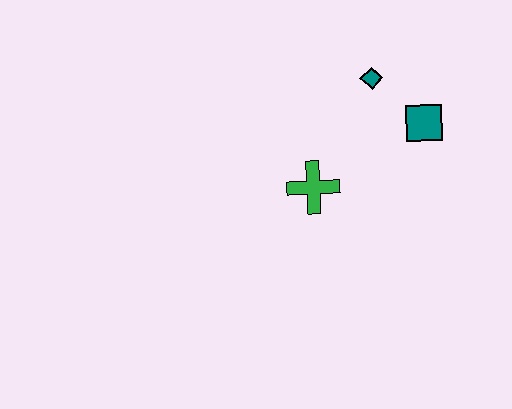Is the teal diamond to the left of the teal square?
Yes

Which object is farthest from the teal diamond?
The green cross is farthest from the teal diamond.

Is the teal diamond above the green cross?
Yes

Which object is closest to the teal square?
The teal diamond is closest to the teal square.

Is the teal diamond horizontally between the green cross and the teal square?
Yes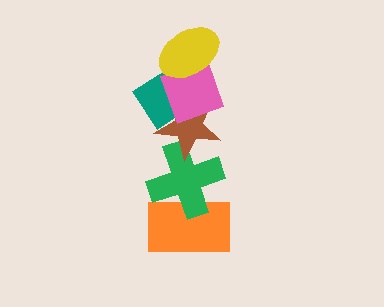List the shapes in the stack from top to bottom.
From top to bottom: the yellow ellipse, the pink square, the teal diamond, the brown star, the green cross, the orange rectangle.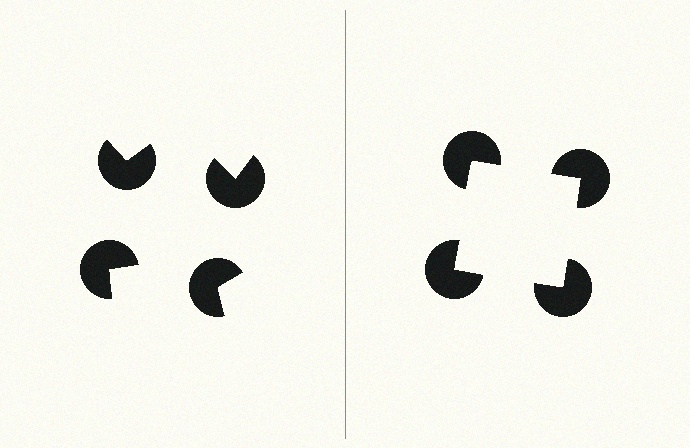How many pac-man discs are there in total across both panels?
8 — 4 on each side.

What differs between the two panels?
The pac-man discs are positioned identically on both sides; only the wedge orientations differ. On the right they align to a square; on the left they are misaligned.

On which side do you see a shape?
An illusory square appears on the right side. On the left side the wedge cuts are rotated, so no coherent shape forms.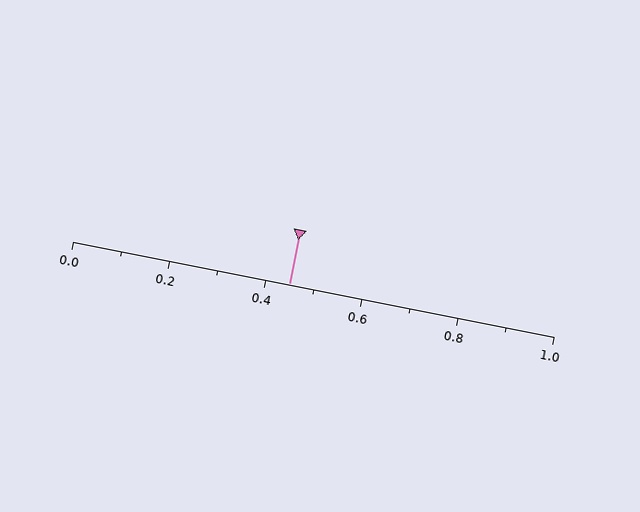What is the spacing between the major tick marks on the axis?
The major ticks are spaced 0.2 apart.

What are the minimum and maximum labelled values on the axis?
The axis runs from 0.0 to 1.0.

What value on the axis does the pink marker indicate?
The marker indicates approximately 0.45.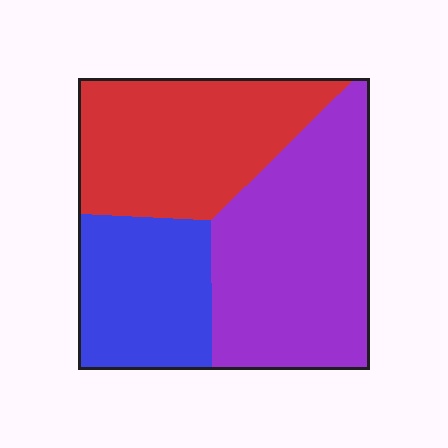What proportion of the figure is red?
Red takes up about one third (1/3) of the figure.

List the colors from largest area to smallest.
From largest to smallest: purple, red, blue.